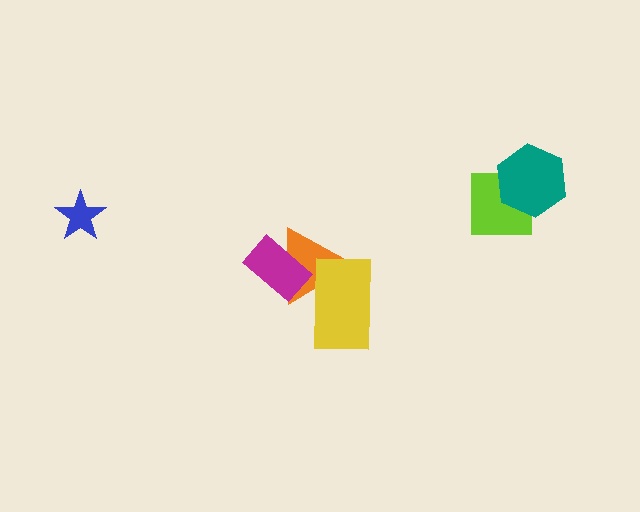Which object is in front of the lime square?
The teal hexagon is in front of the lime square.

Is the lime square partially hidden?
Yes, it is partially covered by another shape.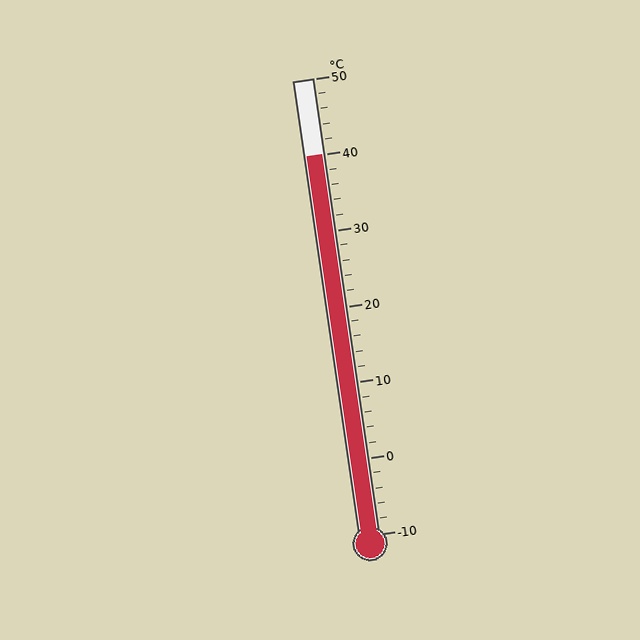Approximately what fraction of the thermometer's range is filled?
The thermometer is filled to approximately 85% of its range.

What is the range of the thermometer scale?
The thermometer scale ranges from -10°C to 50°C.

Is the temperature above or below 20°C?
The temperature is above 20°C.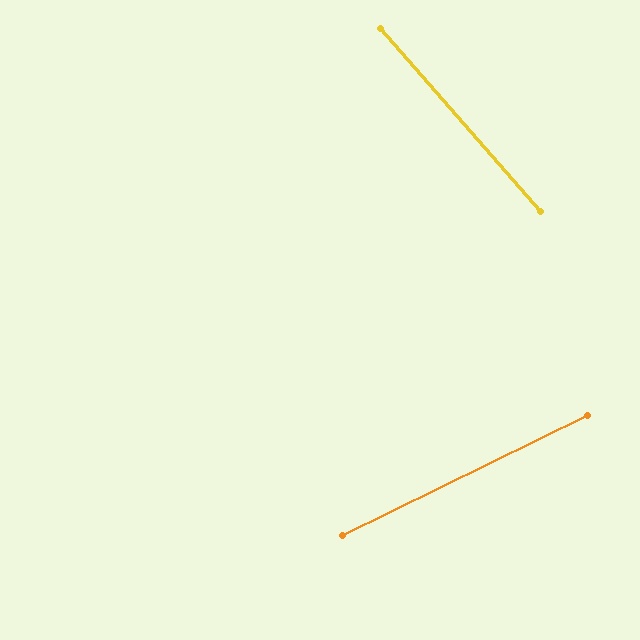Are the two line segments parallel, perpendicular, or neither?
Neither parallel nor perpendicular — they differ by about 75°.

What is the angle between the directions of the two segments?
Approximately 75 degrees.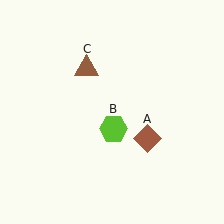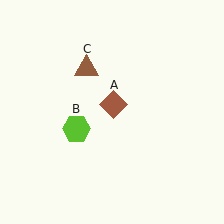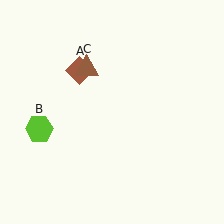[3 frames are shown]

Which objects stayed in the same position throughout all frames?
Brown triangle (object C) remained stationary.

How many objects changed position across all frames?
2 objects changed position: brown diamond (object A), lime hexagon (object B).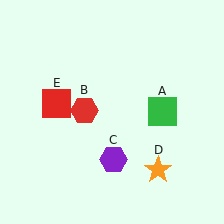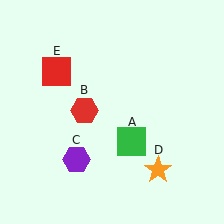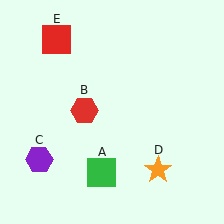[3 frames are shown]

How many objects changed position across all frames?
3 objects changed position: green square (object A), purple hexagon (object C), red square (object E).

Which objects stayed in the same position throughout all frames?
Red hexagon (object B) and orange star (object D) remained stationary.